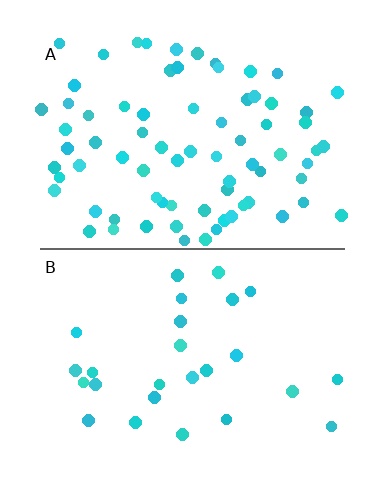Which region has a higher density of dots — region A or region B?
A (the top).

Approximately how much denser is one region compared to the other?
Approximately 2.7× — region A over region B.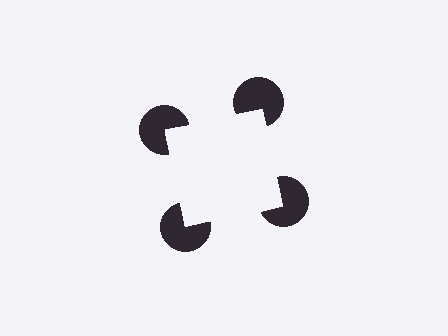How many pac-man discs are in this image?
There are 4 — one at each vertex of the illusory square.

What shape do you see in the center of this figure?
An illusory square — its edges are inferred from the aligned wedge cuts in the pac-man discs, not physically drawn.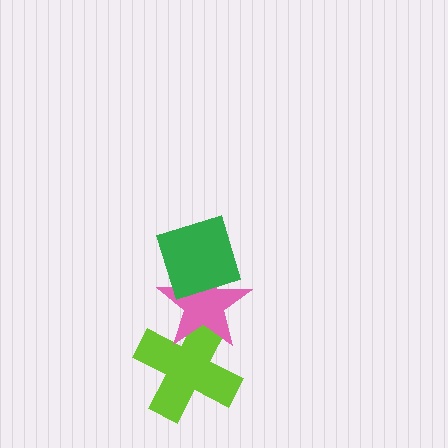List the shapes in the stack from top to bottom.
From top to bottom: the green diamond, the pink star, the lime cross.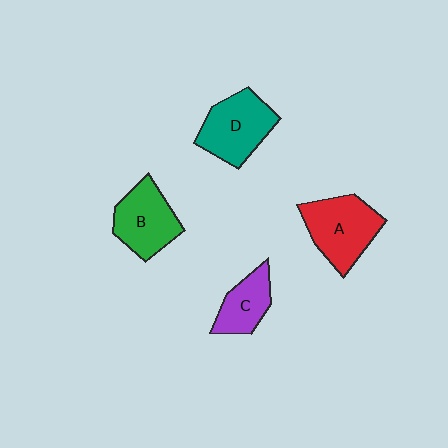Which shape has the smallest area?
Shape C (purple).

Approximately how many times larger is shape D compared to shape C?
Approximately 1.5 times.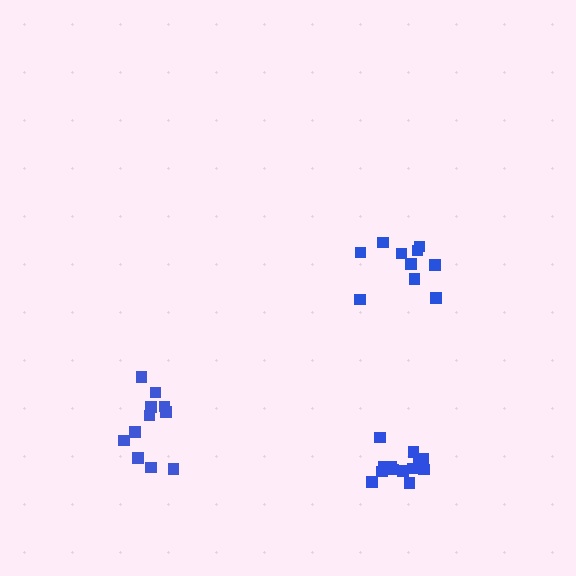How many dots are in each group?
Group 1: 10 dots, Group 2: 11 dots, Group 3: 13 dots (34 total).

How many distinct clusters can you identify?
There are 3 distinct clusters.